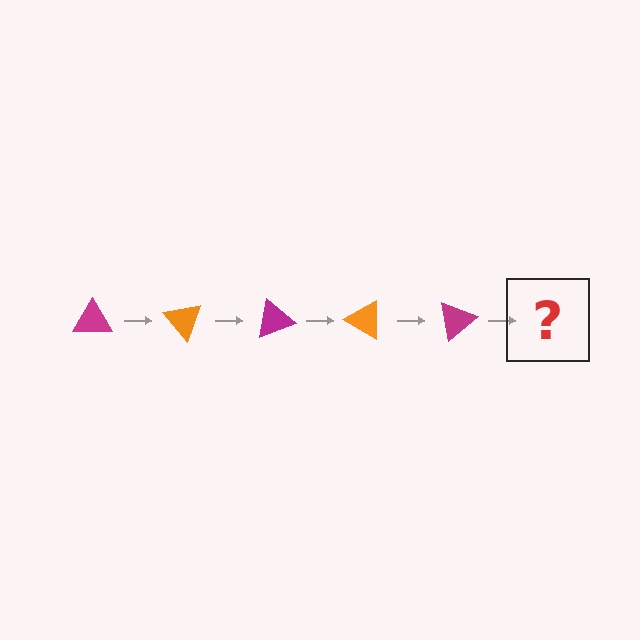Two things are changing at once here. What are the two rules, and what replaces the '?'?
The two rules are that it rotates 50 degrees each step and the color cycles through magenta and orange. The '?' should be an orange triangle, rotated 250 degrees from the start.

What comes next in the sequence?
The next element should be an orange triangle, rotated 250 degrees from the start.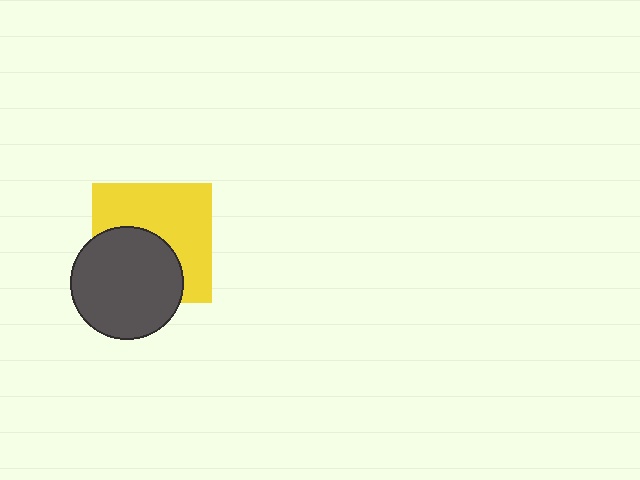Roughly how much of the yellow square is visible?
About half of it is visible (roughly 56%).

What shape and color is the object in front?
The object in front is a dark gray circle.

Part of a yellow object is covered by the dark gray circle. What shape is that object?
It is a square.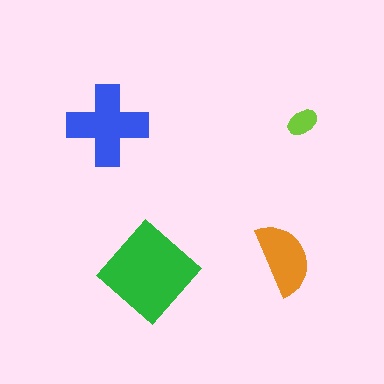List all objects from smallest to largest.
The lime ellipse, the orange semicircle, the blue cross, the green diamond.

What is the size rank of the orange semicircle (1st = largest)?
3rd.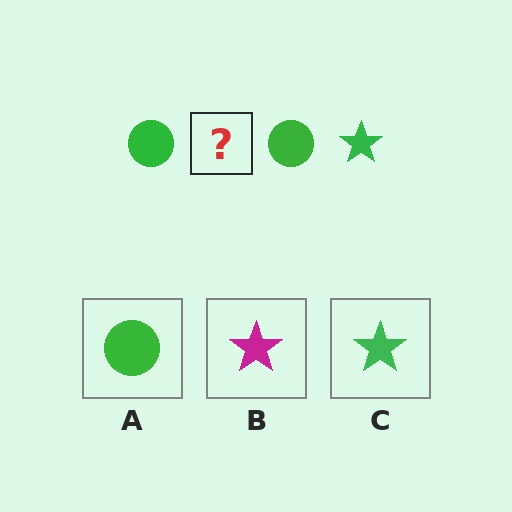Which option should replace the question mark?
Option C.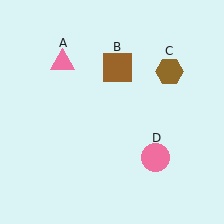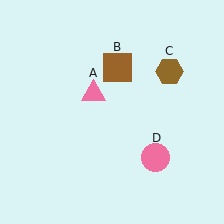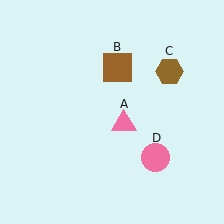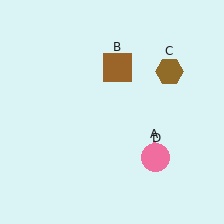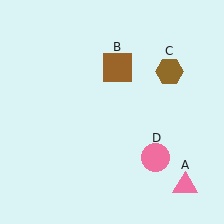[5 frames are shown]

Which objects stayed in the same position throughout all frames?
Brown square (object B) and brown hexagon (object C) and pink circle (object D) remained stationary.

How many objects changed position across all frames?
1 object changed position: pink triangle (object A).